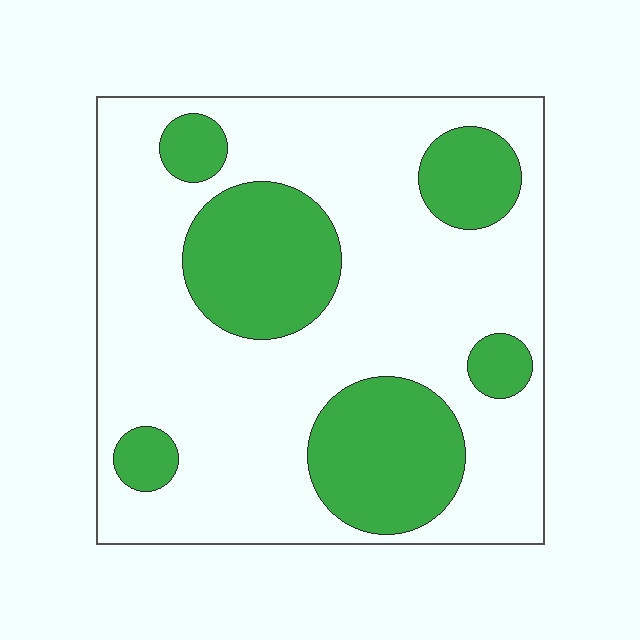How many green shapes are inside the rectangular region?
6.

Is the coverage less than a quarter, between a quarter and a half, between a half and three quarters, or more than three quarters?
Between a quarter and a half.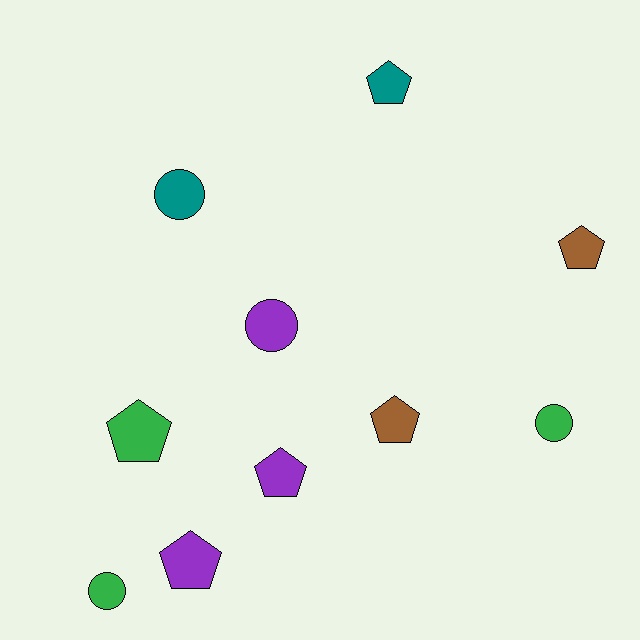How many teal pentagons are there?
There is 1 teal pentagon.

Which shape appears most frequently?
Pentagon, with 6 objects.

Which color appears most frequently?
Green, with 3 objects.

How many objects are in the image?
There are 10 objects.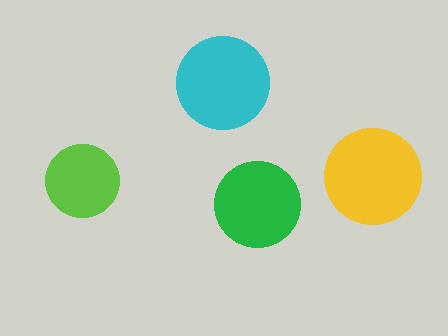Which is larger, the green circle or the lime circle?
The green one.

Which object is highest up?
The cyan circle is topmost.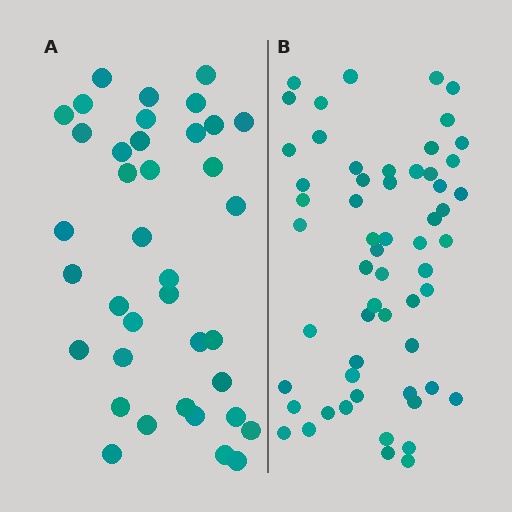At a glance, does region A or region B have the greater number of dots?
Region B (the right region) has more dots.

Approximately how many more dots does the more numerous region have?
Region B has approximately 20 more dots than region A.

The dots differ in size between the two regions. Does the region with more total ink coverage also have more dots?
No. Region A has more total ink coverage because its dots are larger, but region B actually contains more individual dots. Total area can be misleading — the number of items is what matters here.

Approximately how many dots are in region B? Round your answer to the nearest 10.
About 60 dots. (The exact count is 58, which rounds to 60.)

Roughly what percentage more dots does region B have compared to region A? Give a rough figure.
About 55% more.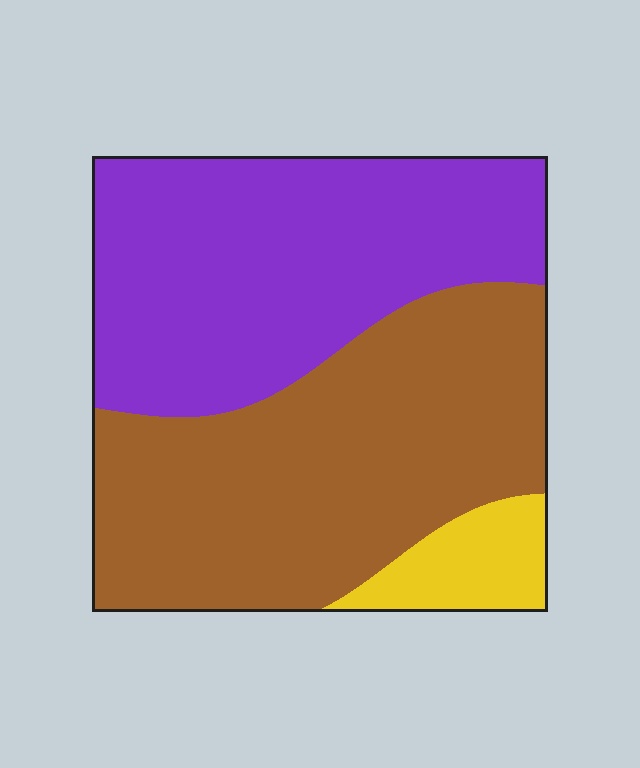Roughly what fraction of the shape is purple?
Purple covers 44% of the shape.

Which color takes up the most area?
Brown, at roughly 50%.